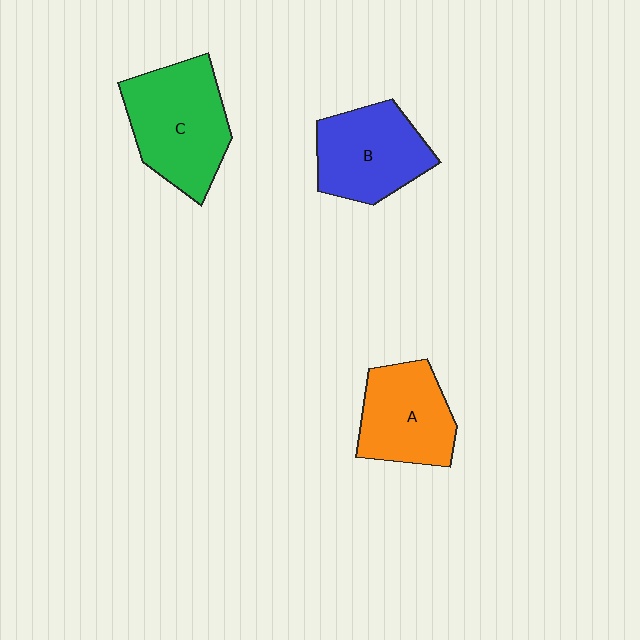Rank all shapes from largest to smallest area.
From largest to smallest: C (green), B (blue), A (orange).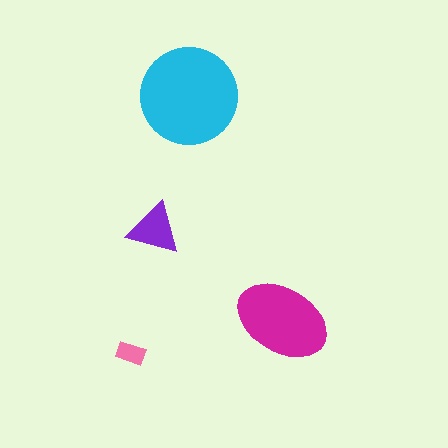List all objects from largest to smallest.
The cyan circle, the magenta ellipse, the purple triangle, the pink rectangle.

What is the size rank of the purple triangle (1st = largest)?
3rd.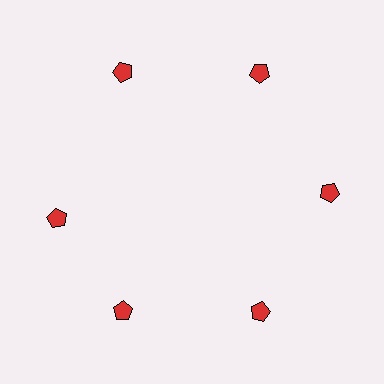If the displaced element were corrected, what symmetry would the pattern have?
It would have 6-fold rotational symmetry — the pattern would map onto itself every 60 degrees.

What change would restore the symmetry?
The symmetry would be restored by rotating it back into even spacing with its neighbors so that all 6 pentagons sit at equal angles and equal distance from the center.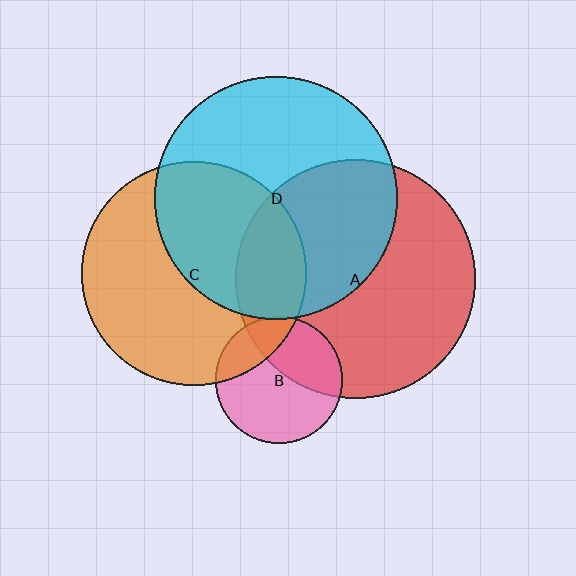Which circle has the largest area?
Circle D (cyan).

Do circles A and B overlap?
Yes.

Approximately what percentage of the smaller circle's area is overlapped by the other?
Approximately 40%.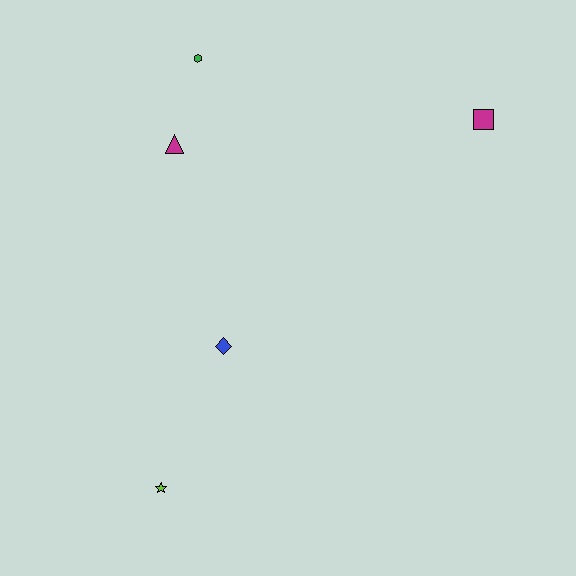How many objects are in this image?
There are 5 objects.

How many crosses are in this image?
There are no crosses.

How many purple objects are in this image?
There are no purple objects.